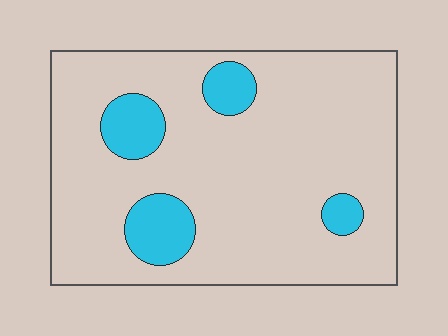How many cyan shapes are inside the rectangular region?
4.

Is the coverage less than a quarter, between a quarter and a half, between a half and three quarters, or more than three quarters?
Less than a quarter.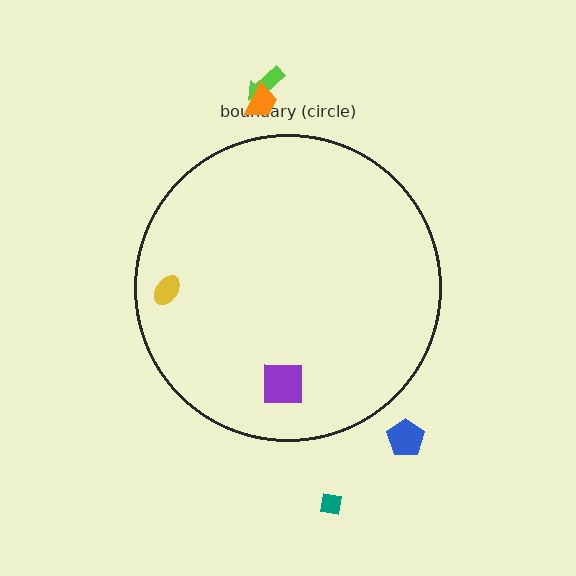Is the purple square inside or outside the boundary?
Inside.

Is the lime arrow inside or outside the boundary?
Outside.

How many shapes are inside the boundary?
2 inside, 4 outside.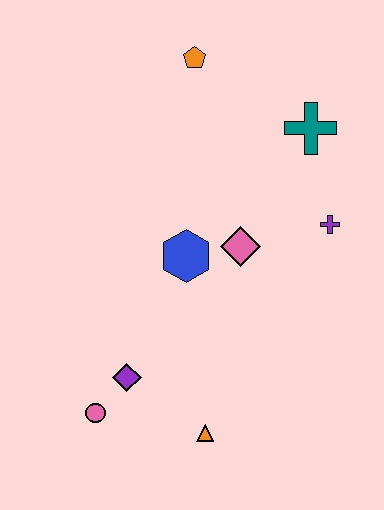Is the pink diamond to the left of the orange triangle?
No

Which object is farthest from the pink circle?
The orange pentagon is farthest from the pink circle.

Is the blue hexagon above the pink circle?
Yes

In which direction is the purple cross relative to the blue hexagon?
The purple cross is to the right of the blue hexagon.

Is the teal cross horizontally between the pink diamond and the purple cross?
Yes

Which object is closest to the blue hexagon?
The pink diamond is closest to the blue hexagon.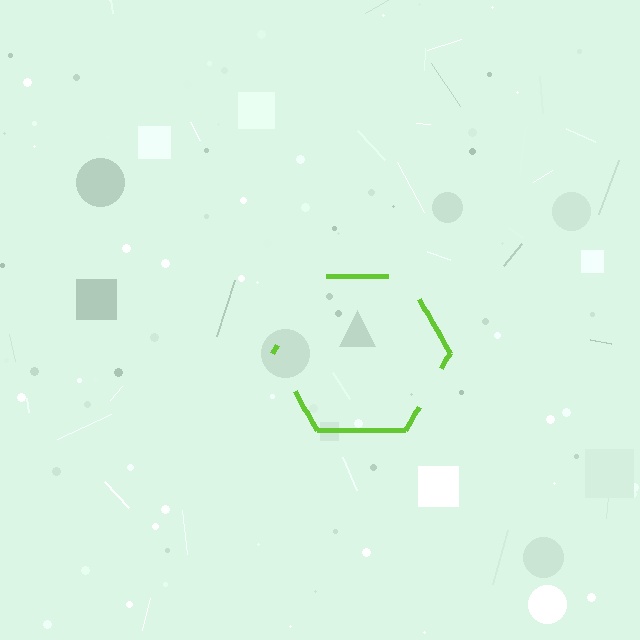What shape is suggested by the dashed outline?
The dashed outline suggests a hexagon.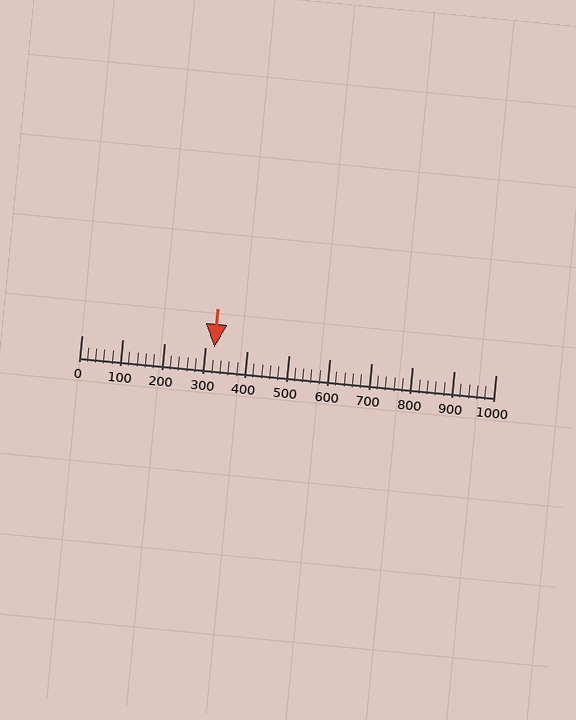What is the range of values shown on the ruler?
The ruler shows values from 0 to 1000.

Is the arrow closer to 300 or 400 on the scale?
The arrow is closer to 300.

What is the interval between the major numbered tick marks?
The major tick marks are spaced 100 units apart.